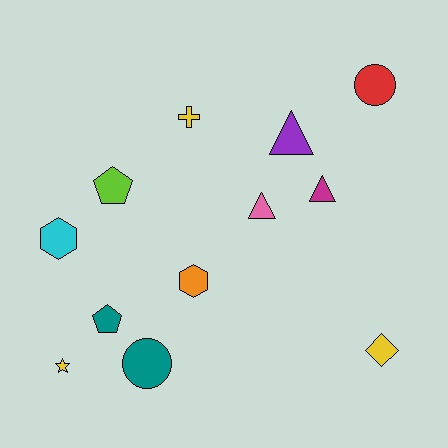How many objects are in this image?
There are 12 objects.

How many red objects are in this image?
There is 1 red object.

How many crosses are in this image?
There is 1 cross.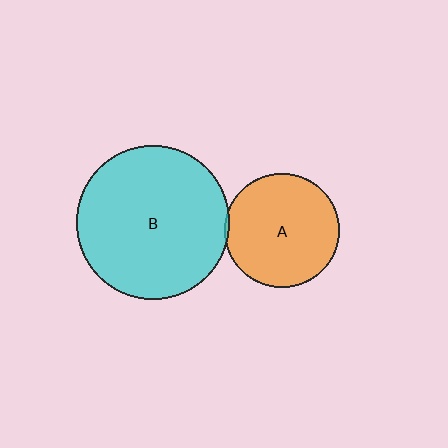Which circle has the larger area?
Circle B (cyan).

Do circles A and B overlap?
Yes.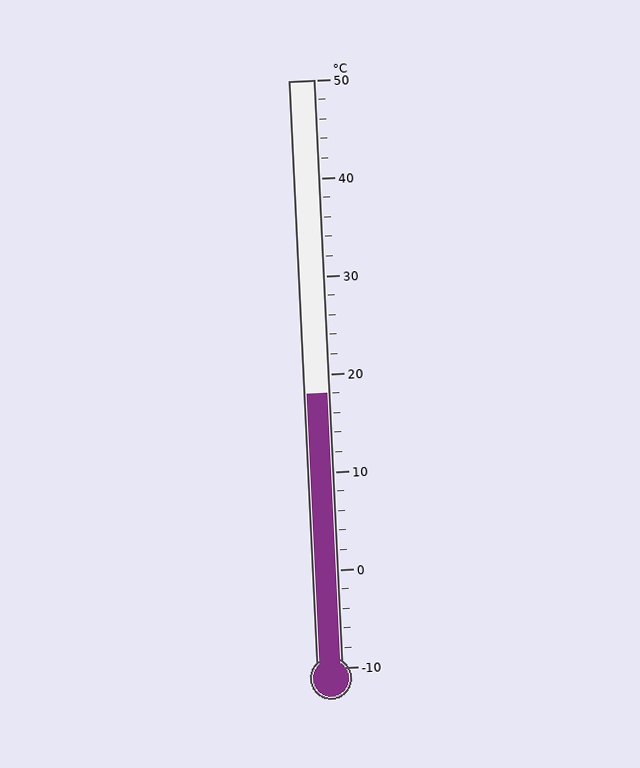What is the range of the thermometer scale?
The thermometer scale ranges from -10°C to 50°C.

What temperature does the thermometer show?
The thermometer shows approximately 18°C.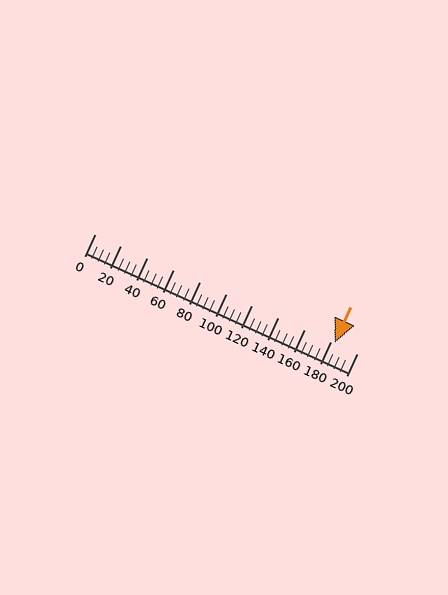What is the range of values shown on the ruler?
The ruler shows values from 0 to 200.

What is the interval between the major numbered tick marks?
The major tick marks are spaced 20 units apart.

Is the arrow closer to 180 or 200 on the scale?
The arrow is closer to 180.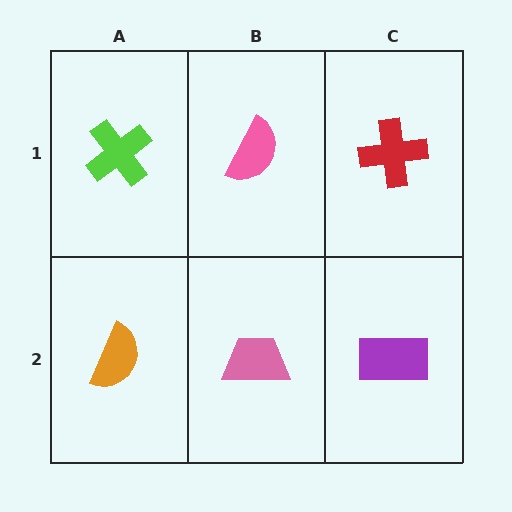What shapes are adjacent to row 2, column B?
A pink semicircle (row 1, column B), an orange semicircle (row 2, column A), a purple rectangle (row 2, column C).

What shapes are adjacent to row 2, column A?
A lime cross (row 1, column A), a pink trapezoid (row 2, column B).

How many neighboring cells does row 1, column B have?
3.